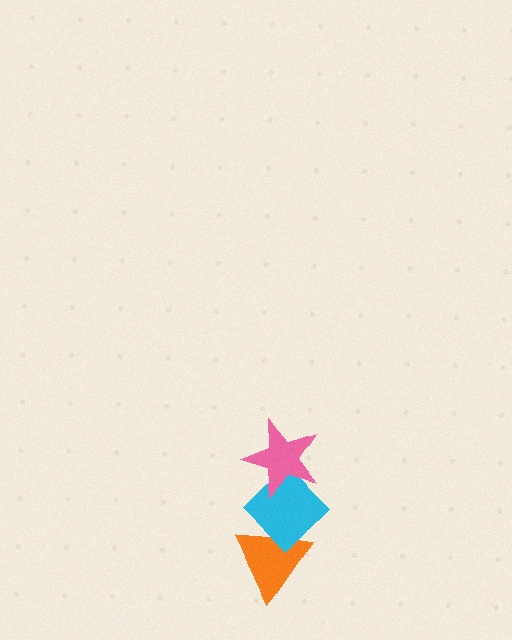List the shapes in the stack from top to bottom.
From top to bottom: the pink star, the cyan diamond, the orange triangle.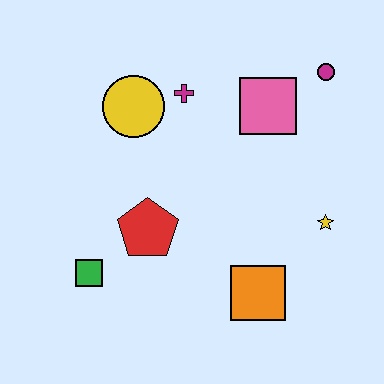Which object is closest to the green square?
The red pentagon is closest to the green square.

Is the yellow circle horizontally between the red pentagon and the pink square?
No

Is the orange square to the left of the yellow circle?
No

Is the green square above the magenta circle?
No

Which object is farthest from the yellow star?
The green square is farthest from the yellow star.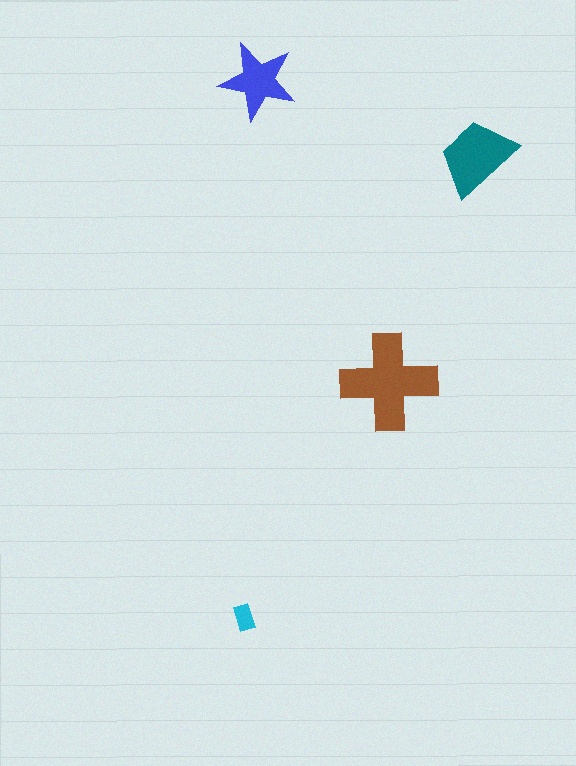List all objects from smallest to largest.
The cyan rectangle, the blue star, the teal trapezoid, the brown cross.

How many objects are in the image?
There are 4 objects in the image.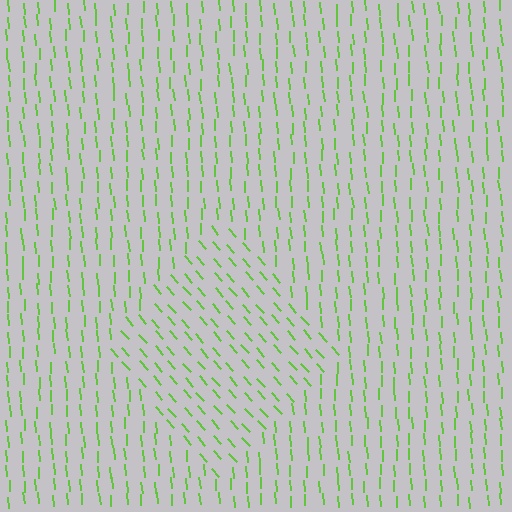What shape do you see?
I see a diamond.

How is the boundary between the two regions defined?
The boundary is defined purely by a change in line orientation (approximately 37 degrees difference). All lines are the same color and thickness.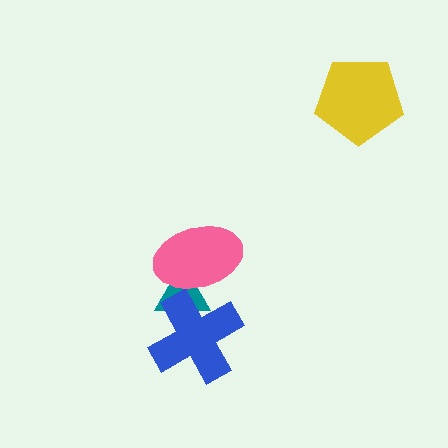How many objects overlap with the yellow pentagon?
0 objects overlap with the yellow pentagon.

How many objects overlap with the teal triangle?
2 objects overlap with the teal triangle.